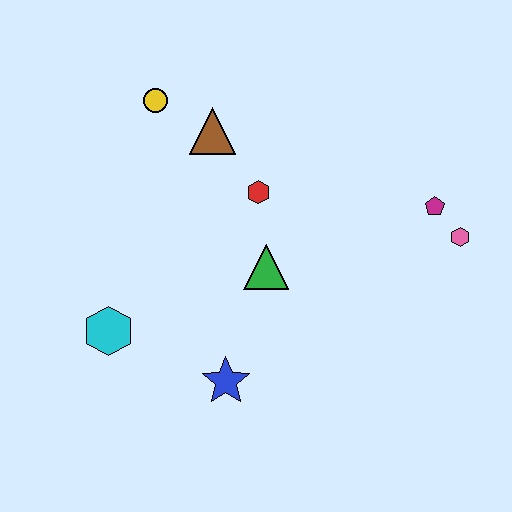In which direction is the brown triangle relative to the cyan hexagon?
The brown triangle is above the cyan hexagon.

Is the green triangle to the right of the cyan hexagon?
Yes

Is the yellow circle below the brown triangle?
No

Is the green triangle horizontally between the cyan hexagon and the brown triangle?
No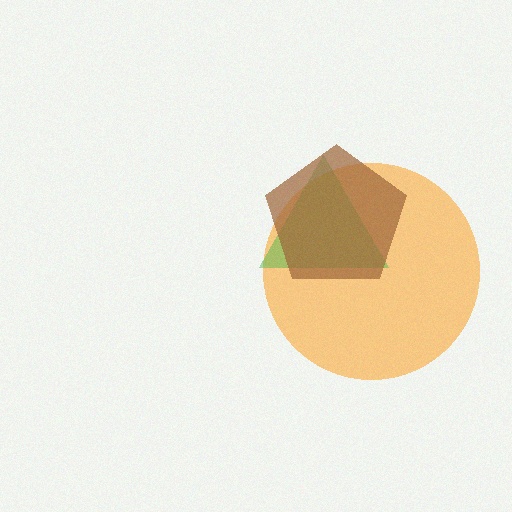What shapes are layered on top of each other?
The layered shapes are: an orange circle, a green triangle, a brown pentagon.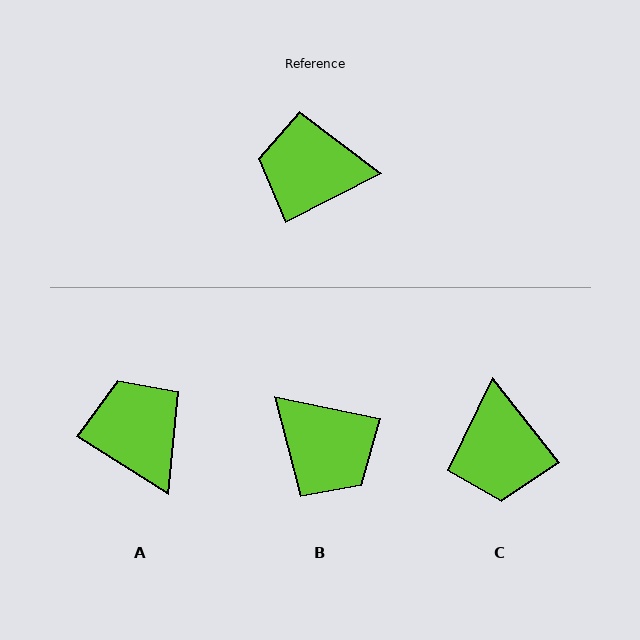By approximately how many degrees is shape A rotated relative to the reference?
Approximately 59 degrees clockwise.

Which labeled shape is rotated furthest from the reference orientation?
B, about 141 degrees away.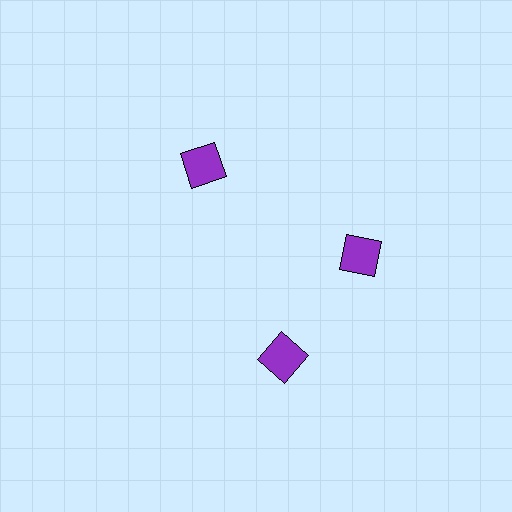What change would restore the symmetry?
The symmetry would be restored by rotating it back into even spacing with its neighbors so that all 3 squares sit at equal angles and equal distance from the center.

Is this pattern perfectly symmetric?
No. The 3 purple squares are arranged in a ring, but one element near the 7 o'clock position is rotated out of alignment along the ring, breaking the 3-fold rotational symmetry.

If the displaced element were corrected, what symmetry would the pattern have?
It would have 3-fold rotational symmetry — the pattern would map onto itself every 120 degrees.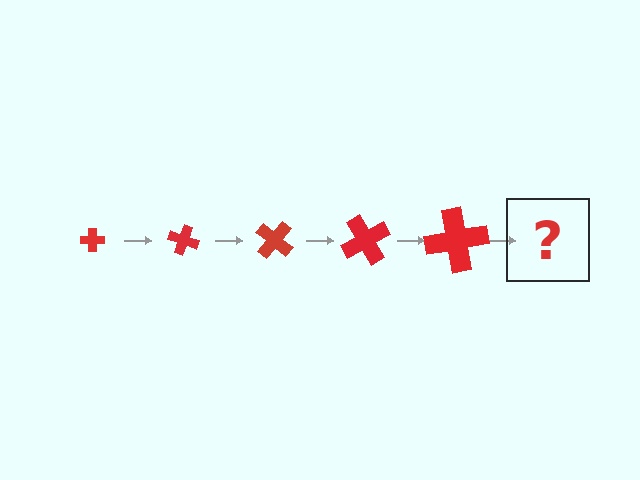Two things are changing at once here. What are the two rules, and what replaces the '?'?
The two rules are that the cross grows larger each step and it rotates 20 degrees each step. The '?' should be a cross, larger than the previous one and rotated 100 degrees from the start.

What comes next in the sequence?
The next element should be a cross, larger than the previous one and rotated 100 degrees from the start.